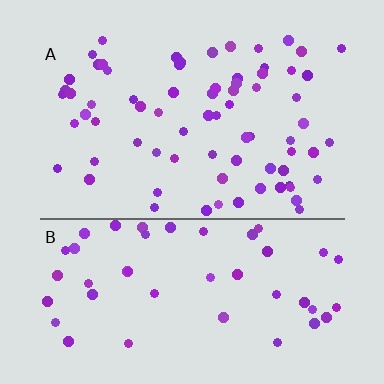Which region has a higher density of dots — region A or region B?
A (the top).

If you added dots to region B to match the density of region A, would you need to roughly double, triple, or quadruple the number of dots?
Approximately double.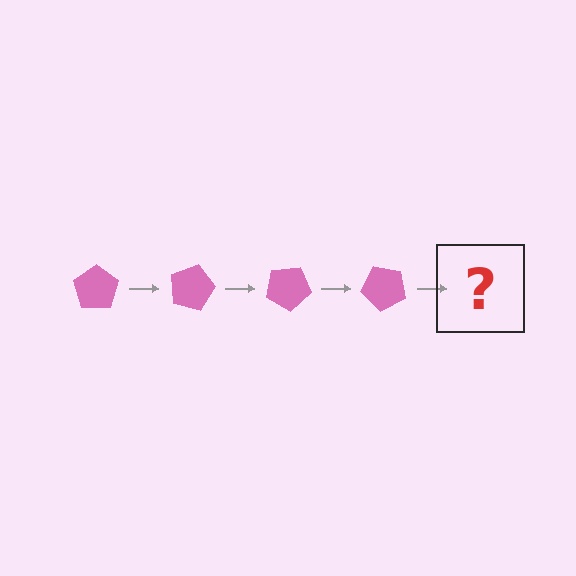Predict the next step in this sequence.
The next step is a pink pentagon rotated 60 degrees.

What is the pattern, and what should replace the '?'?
The pattern is that the pentagon rotates 15 degrees each step. The '?' should be a pink pentagon rotated 60 degrees.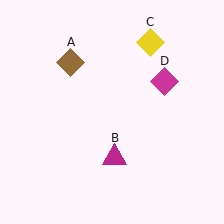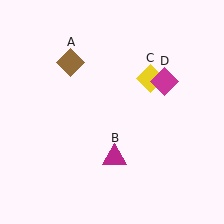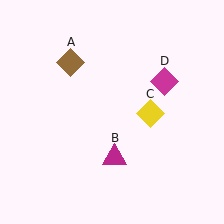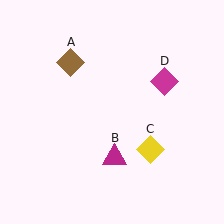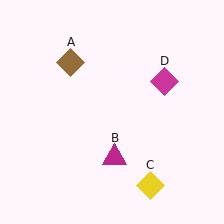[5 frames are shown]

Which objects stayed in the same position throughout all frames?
Brown diamond (object A) and magenta triangle (object B) and magenta diamond (object D) remained stationary.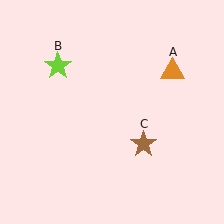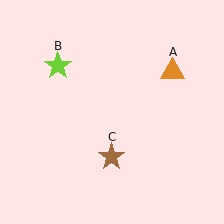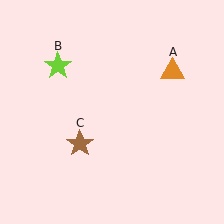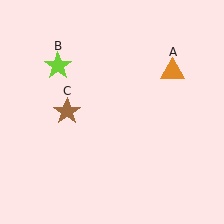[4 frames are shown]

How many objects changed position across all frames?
1 object changed position: brown star (object C).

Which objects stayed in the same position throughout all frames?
Orange triangle (object A) and lime star (object B) remained stationary.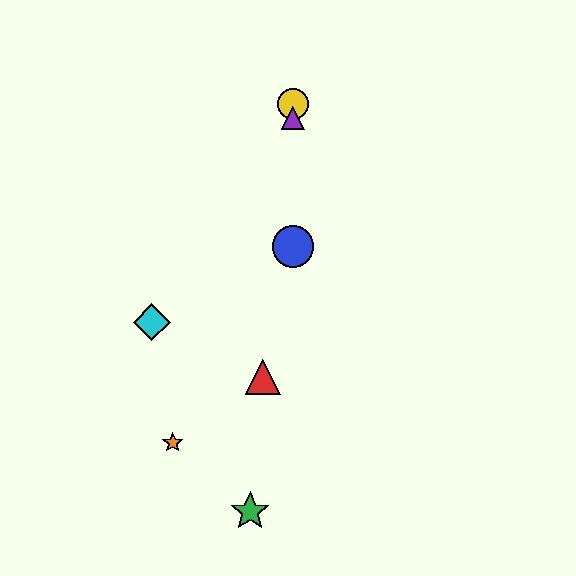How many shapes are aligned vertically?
3 shapes (the blue circle, the yellow circle, the purple triangle) are aligned vertically.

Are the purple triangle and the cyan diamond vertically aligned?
No, the purple triangle is at x≈293 and the cyan diamond is at x≈152.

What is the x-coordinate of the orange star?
The orange star is at x≈173.